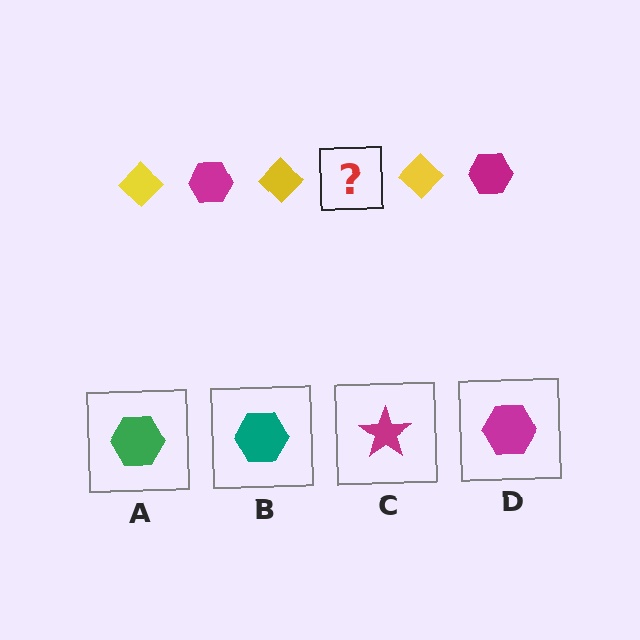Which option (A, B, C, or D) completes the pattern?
D.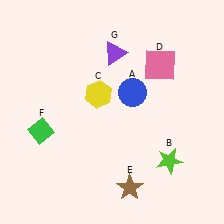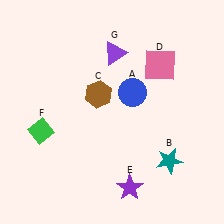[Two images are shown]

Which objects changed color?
B changed from lime to teal. C changed from yellow to brown. E changed from brown to purple.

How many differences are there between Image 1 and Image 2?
There are 3 differences between the two images.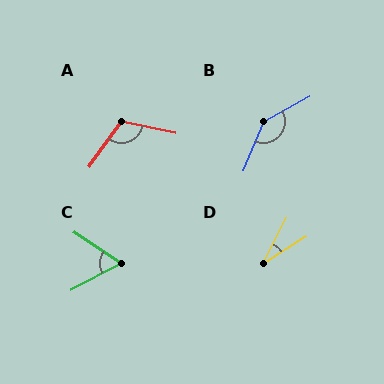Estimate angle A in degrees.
Approximately 113 degrees.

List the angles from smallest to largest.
D (30°), C (61°), A (113°), B (141°).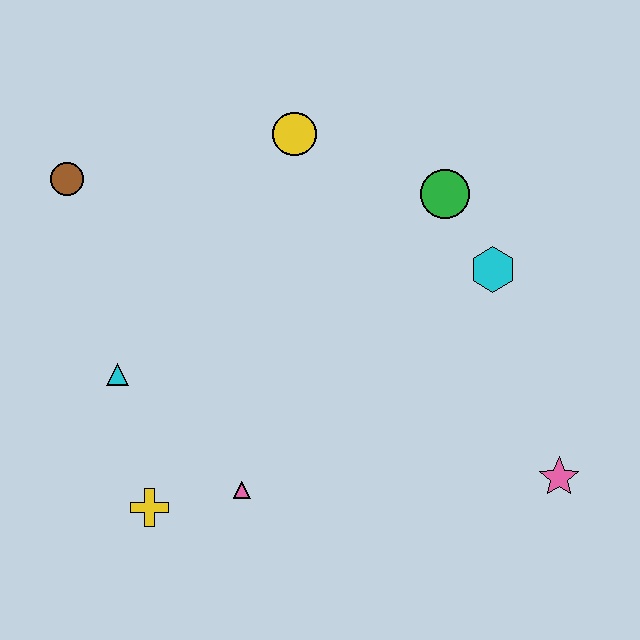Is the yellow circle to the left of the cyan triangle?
No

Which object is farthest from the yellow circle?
The pink star is farthest from the yellow circle.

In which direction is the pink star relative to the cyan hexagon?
The pink star is below the cyan hexagon.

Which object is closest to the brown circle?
The cyan triangle is closest to the brown circle.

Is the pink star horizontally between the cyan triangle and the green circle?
No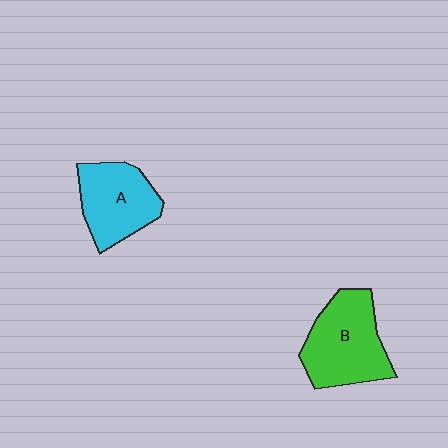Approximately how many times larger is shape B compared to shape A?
Approximately 1.2 times.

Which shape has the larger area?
Shape B (green).